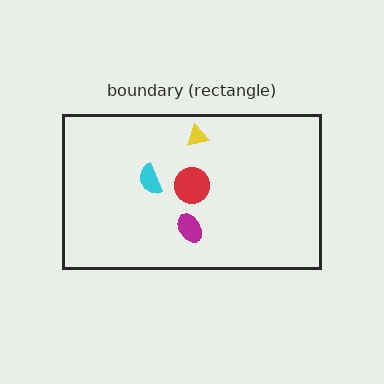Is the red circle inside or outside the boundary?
Inside.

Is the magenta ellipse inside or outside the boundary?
Inside.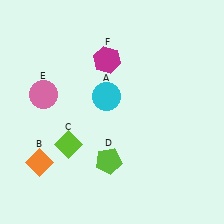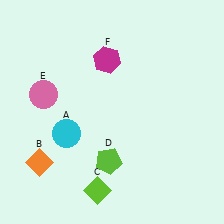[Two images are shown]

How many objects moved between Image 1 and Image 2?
2 objects moved between the two images.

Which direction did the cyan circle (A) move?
The cyan circle (A) moved left.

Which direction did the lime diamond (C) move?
The lime diamond (C) moved down.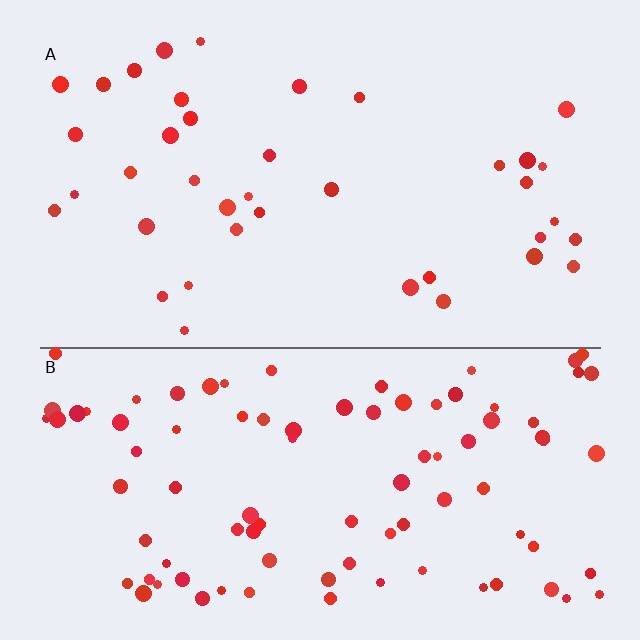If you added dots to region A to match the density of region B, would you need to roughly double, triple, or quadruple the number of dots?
Approximately double.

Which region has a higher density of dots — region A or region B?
B (the bottom).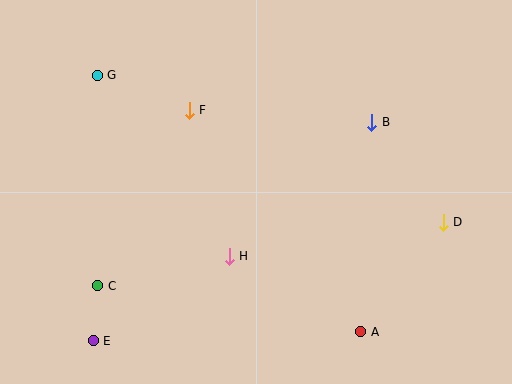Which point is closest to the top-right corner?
Point B is closest to the top-right corner.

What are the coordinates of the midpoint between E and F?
The midpoint between E and F is at (141, 225).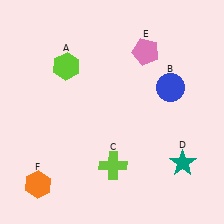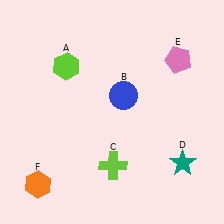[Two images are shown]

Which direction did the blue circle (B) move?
The blue circle (B) moved left.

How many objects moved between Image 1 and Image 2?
2 objects moved between the two images.